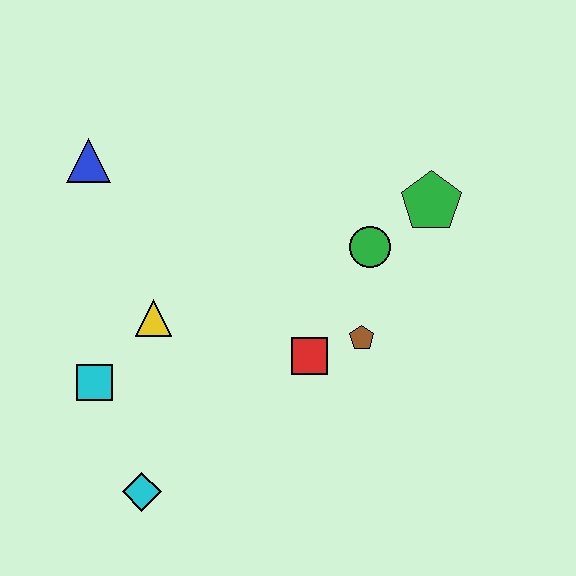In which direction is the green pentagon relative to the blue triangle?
The green pentagon is to the right of the blue triangle.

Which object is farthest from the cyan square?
The green pentagon is farthest from the cyan square.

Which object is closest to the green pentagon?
The green circle is closest to the green pentagon.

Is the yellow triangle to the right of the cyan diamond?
Yes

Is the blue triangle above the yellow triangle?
Yes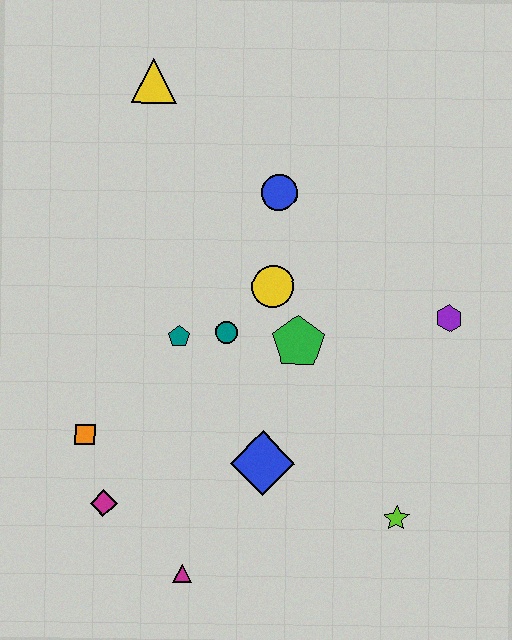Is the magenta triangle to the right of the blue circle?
No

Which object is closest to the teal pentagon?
The teal circle is closest to the teal pentagon.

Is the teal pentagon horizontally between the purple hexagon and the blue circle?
No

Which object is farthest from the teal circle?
The yellow triangle is farthest from the teal circle.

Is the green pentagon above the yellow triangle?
No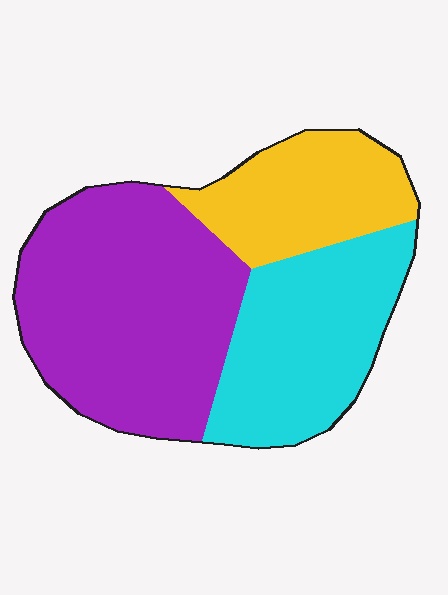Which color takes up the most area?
Purple, at roughly 45%.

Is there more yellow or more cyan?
Cyan.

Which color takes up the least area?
Yellow, at roughly 20%.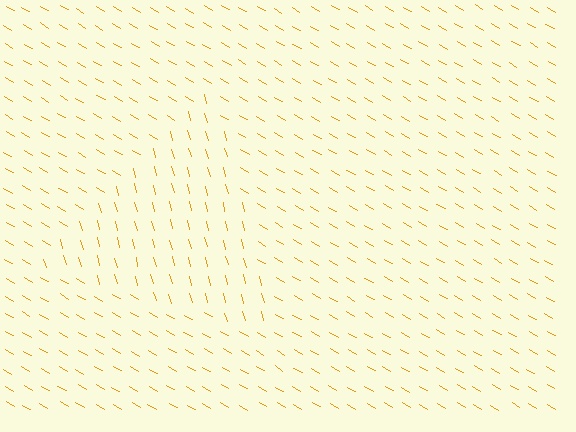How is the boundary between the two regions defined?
The boundary is defined purely by a change in line orientation (approximately 45 degrees difference). All lines are the same color and thickness.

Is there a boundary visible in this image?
Yes, there is a texture boundary formed by a change in line orientation.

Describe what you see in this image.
The image is filled with small orange line segments. A triangle region in the image has lines oriented differently from the surrounding lines, creating a visible texture boundary.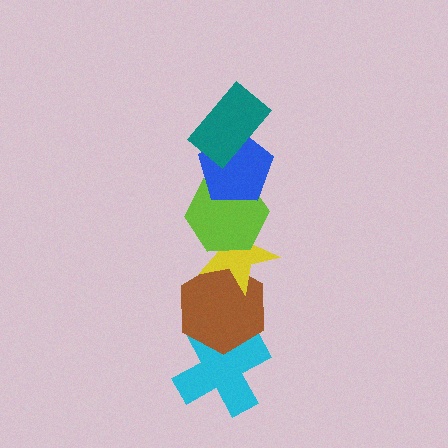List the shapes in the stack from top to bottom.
From top to bottom: the teal rectangle, the blue pentagon, the lime hexagon, the yellow star, the brown hexagon, the cyan cross.